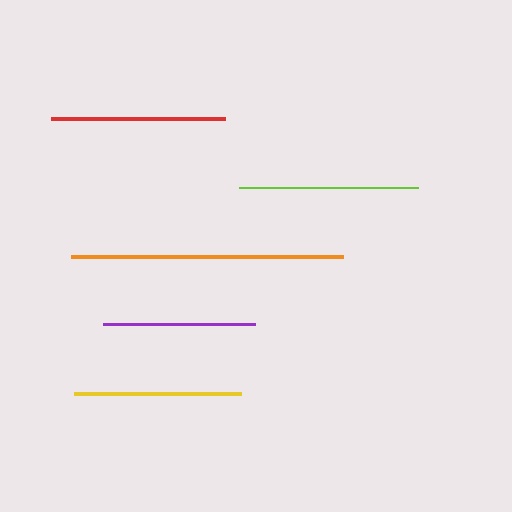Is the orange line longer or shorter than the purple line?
The orange line is longer than the purple line.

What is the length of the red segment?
The red segment is approximately 174 pixels long.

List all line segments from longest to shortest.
From longest to shortest: orange, lime, red, yellow, purple.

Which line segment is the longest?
The orange line is the longest at approximately 273 pixels.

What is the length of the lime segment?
The lime segment is approximately 179 pixels long.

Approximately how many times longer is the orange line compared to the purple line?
The orange line is approximately 1.8 times the length of the purple line.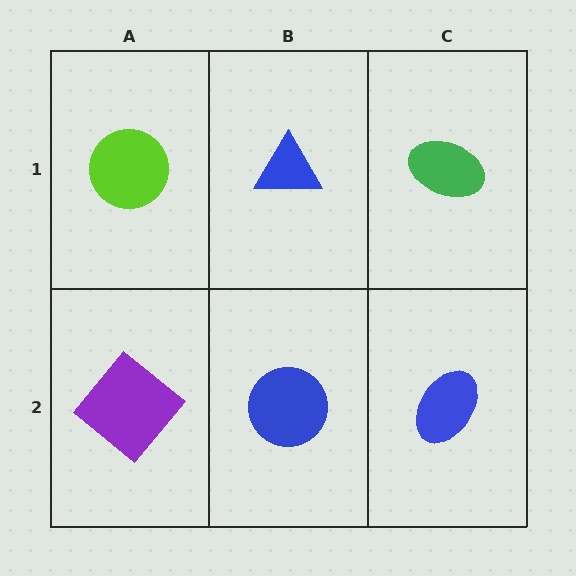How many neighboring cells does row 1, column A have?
2.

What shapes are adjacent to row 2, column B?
A blue triangle (row 1, column B), a purple diamond (row 2, column A), a blue ellipse (row 2, column C).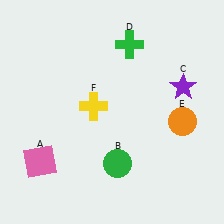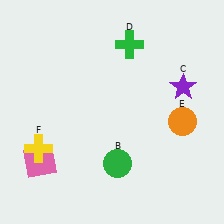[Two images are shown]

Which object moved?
The yellow cross (F) moved left.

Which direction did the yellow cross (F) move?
The yellow cross (F) moved left.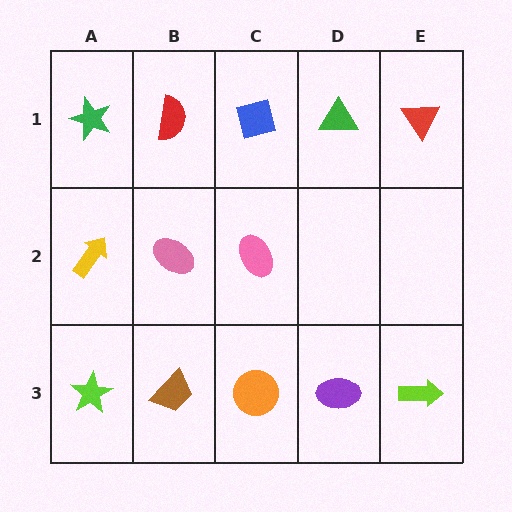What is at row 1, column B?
A red semicircle.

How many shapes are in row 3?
5 shapes.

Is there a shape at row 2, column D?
No, that cell is empty.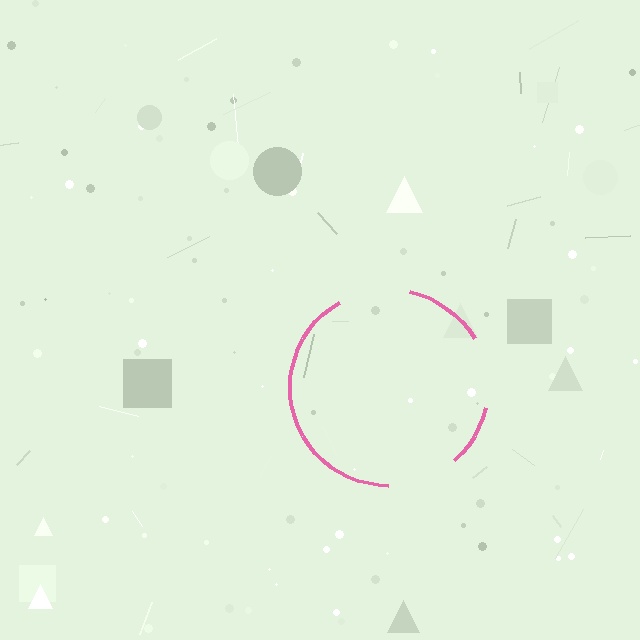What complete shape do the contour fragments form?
The contour fragments form a circle.